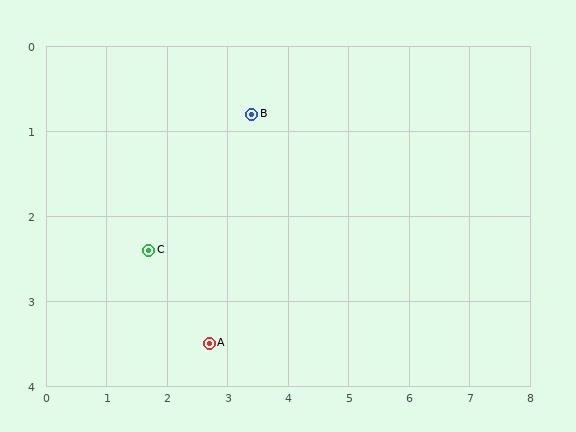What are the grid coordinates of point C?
Point C is at approximately (1.7, 2.4).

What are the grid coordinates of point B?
Point B is at approximately (3.4, 0.8).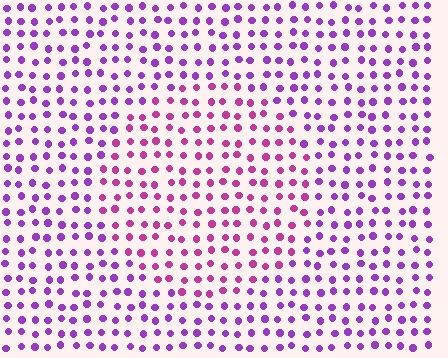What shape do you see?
I see a circle.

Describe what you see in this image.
The image is filled with small purple elements in a uniform arrangement. A circle-shaped region is visible where the elements are tinted to a slightly different hue, forming a subtle color boundary.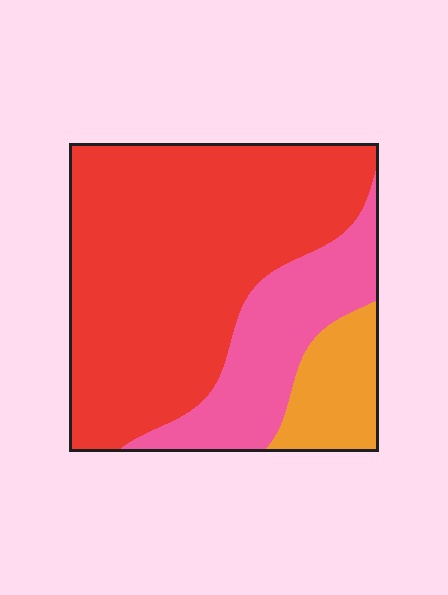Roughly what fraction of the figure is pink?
Pink covers around 25% of the figure.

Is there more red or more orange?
Red.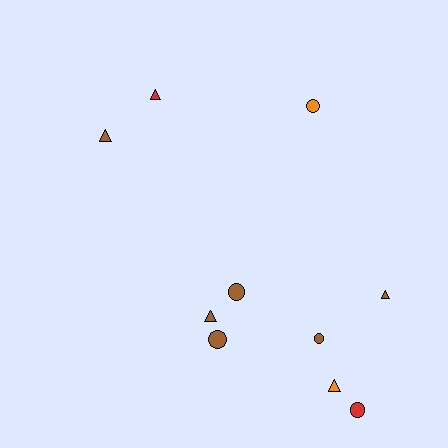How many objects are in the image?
There are 10 objects.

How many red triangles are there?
There is 1 red triangle.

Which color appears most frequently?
Brown, with 6 objects.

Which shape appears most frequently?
Triangle, with 5 objects.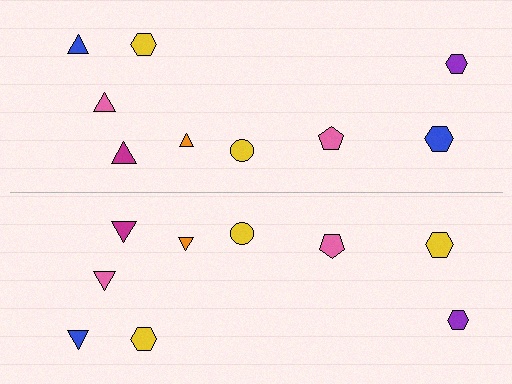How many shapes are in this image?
There are 18 shapes in this image.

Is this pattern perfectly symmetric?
No, the pattern is not perfectly symmetric. The yellow hexagon on the bottom side breaks the symmetry — its mirror counterpart is blue.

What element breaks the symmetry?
The yellow hexagon on the bottom side breaks the symmetry — its mirror counterpart is blue.